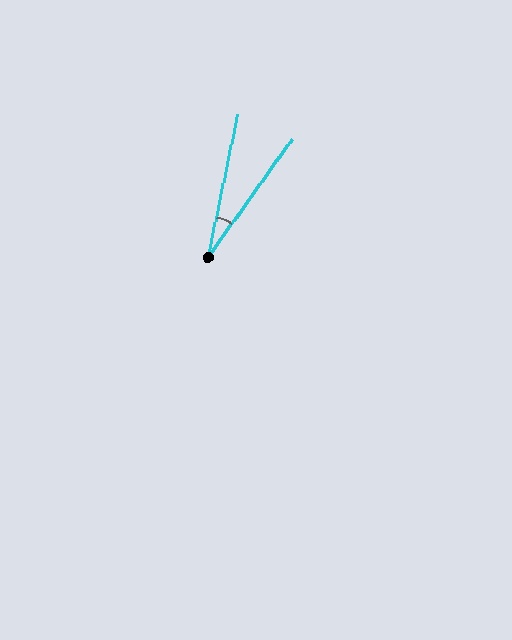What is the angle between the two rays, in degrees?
Approximately 24 degrees.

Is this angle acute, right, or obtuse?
It is acute.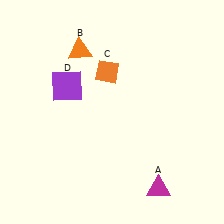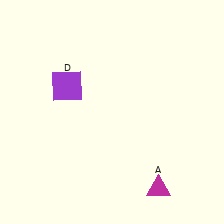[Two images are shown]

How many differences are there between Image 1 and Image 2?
There are 2 differences between the two images.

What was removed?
The orange triangle (B), the orange diamond (C) were removed in Image 2.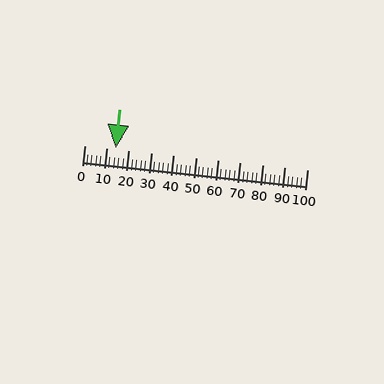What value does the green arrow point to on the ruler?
The green arrow points to approximately 14.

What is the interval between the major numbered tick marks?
The major tick marks are spaced 10 units apart.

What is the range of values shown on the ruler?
The ruler shows values from 0 to 100.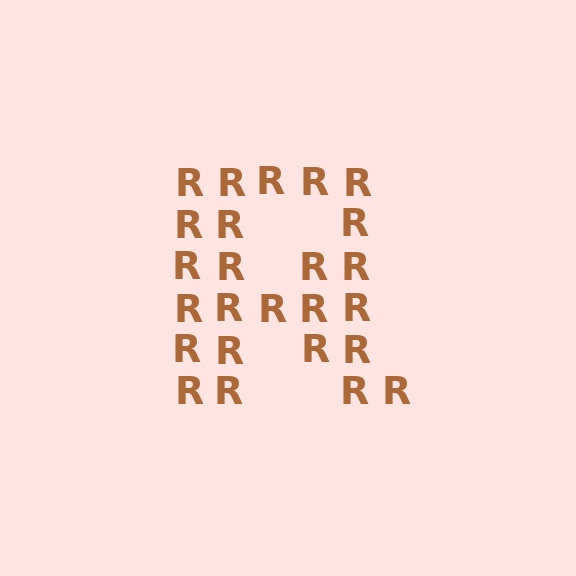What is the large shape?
The large shape is the letter R.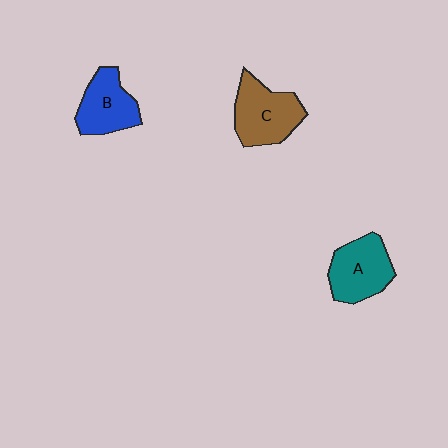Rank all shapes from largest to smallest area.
From largest to smallest: C (brown), A (teal), B (blue).